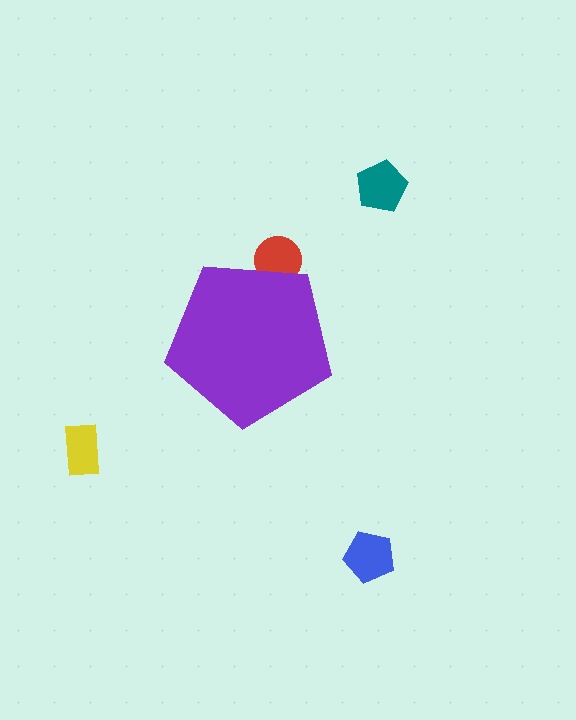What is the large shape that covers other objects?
A purple pentagon.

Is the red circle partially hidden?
Yes, the red circle is partially hidden behind the purple pentagon.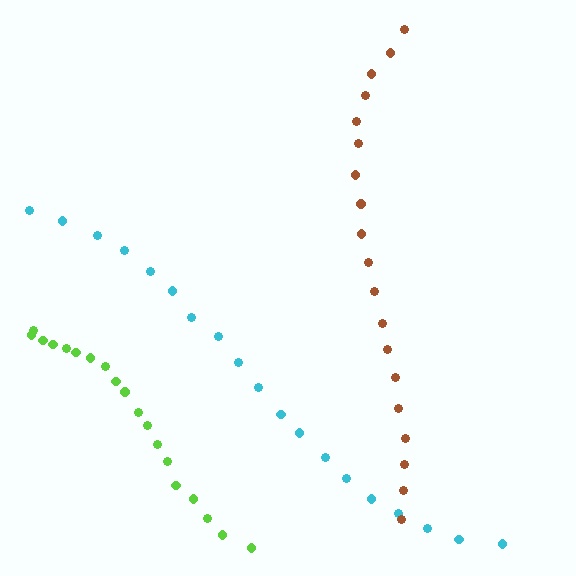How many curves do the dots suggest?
There are 3 distinct paths.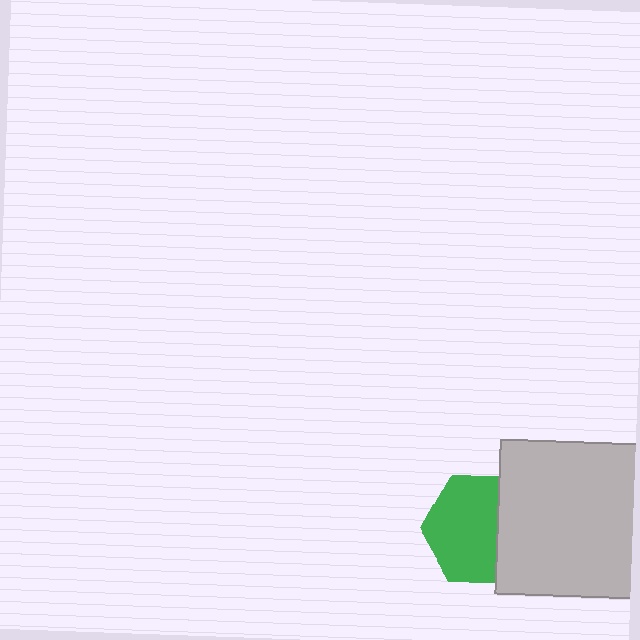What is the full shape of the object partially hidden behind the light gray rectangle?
The partially hidden object is a green hexagon.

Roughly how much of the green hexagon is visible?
Most of it is visible (roughly 67%).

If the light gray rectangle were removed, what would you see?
You would see the complete green hexagon.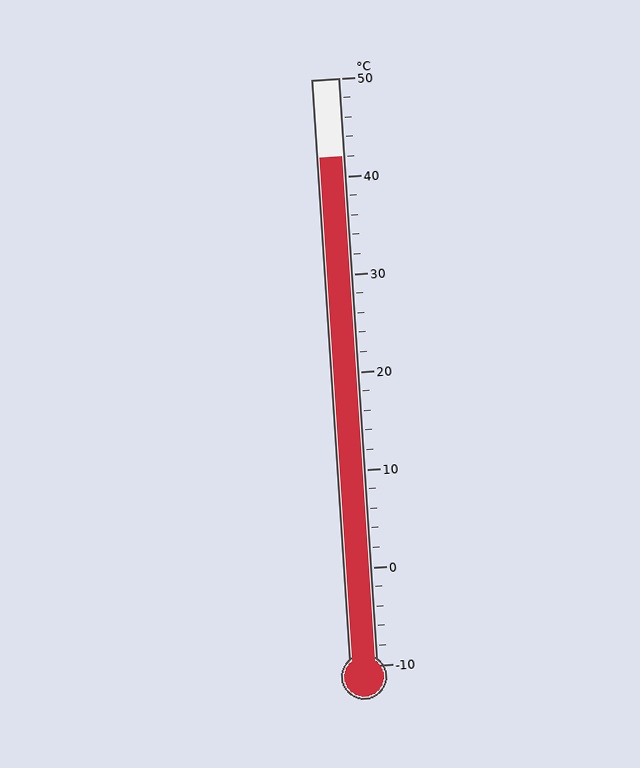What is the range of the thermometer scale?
The thermometer scale ranges from -10°C to 50°C.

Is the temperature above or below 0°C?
The temperature is above 0°C.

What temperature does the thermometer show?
The thermometer shows approximately 42°C.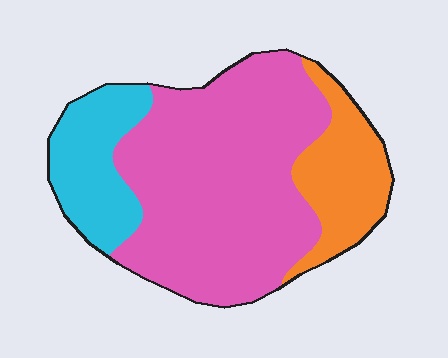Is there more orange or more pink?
Pink.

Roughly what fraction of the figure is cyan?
Cyan covers 18% of the figure.